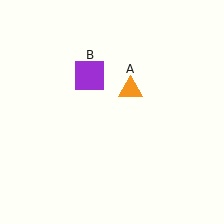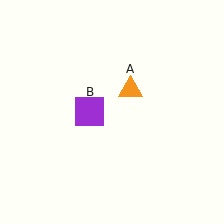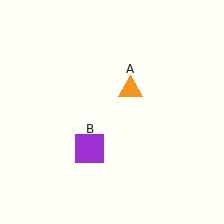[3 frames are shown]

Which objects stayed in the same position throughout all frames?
Orange triangle (object A) remained stationary.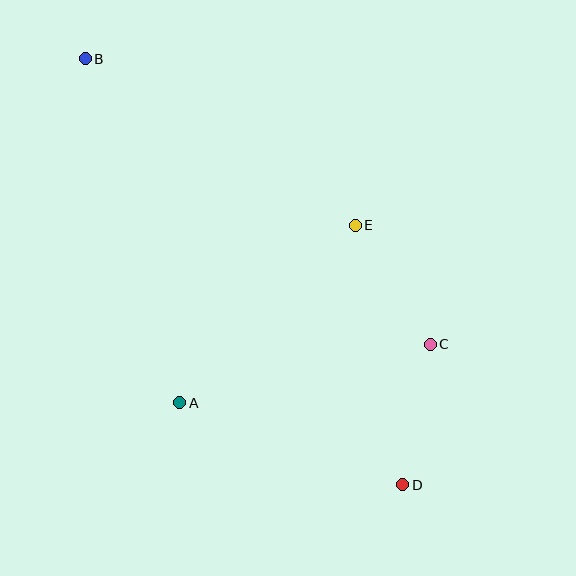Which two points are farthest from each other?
Points B and D are farthest from each other.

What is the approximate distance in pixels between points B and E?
The distance between B and E is approximately 317 pixels.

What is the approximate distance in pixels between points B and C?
The distance between B and C is approximately 448 pixels.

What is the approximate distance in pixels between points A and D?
The distance between A and D is approximately 238 pixels.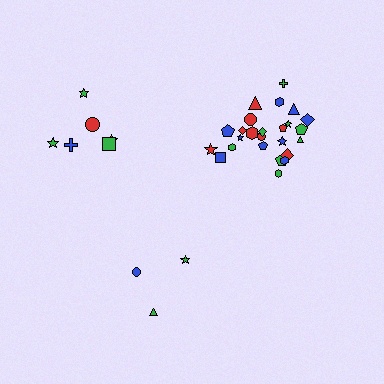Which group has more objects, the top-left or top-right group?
The top-right group.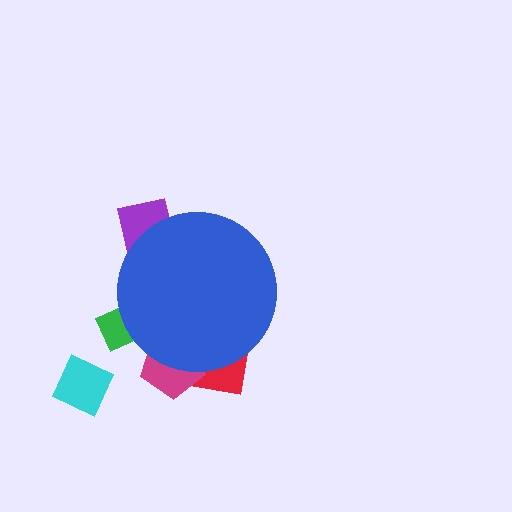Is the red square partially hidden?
Yes, the red square is partially hidden behind the blue circle.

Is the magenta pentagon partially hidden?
Yes, the magenta pentagon is partially hidden behind the blue circle.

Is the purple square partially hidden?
Yes, the purple square is partially hidden behind the blue circle.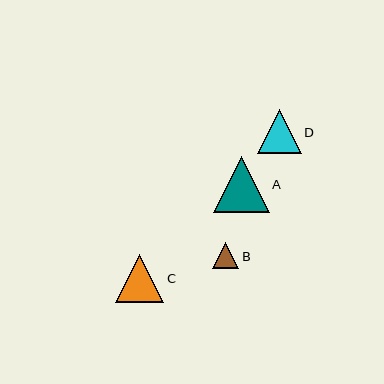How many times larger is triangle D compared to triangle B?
Triangle D is approximately 1.7 times the size of triangle B.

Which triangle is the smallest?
Triangle B is the smallest with a size of approximately 26 pixels.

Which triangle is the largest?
Triangle A is the largest with a size of approximately 55 pixels.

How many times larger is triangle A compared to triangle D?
Triangle A is approximately 1.3 times the size of triangle D.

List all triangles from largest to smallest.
From largest to smallest: A, C, D, B.